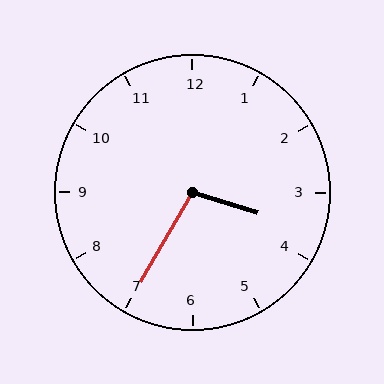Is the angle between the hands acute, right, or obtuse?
It is obtuse.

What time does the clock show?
3:35.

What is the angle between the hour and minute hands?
Approximately 102 degrees.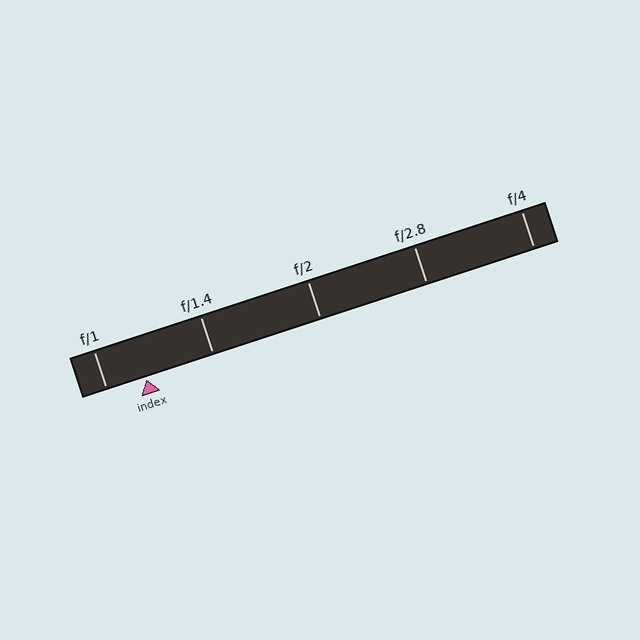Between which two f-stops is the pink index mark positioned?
The index mark is between f/1 and f/1.4.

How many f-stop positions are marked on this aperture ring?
There are 5 f-stop positions marked.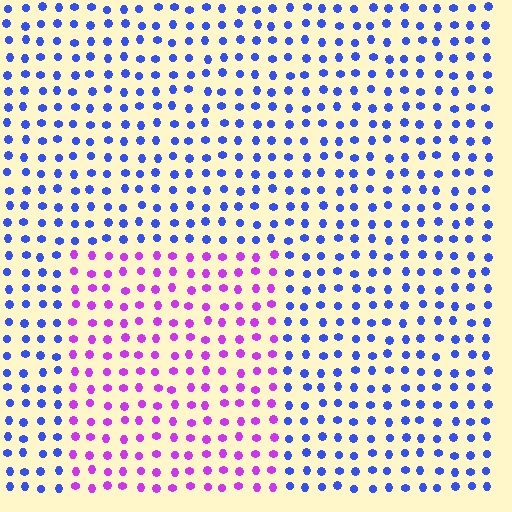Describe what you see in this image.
The image is filled with small blue elements in a uniform arrangement. A rectangle-shaped region is visible where the elements are tinted to a slightly different hue, forming a subtle color boundary.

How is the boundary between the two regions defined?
The boundary is defined purely by a slight shift in hue (about 60 degrees). Spacing, size, and orientation are identical on both sides.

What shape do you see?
I see a rectangle.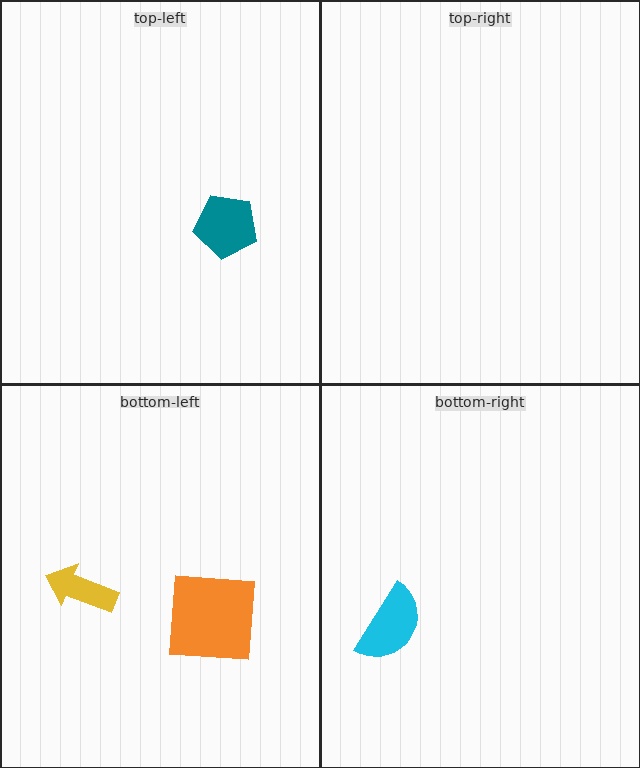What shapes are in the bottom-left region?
The orange square, the yellow arrow.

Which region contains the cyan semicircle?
The bottom-right region.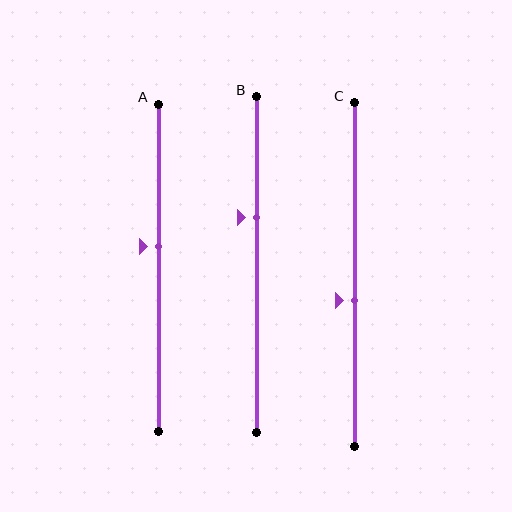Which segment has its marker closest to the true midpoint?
Segment A has its marker closest to the true midpoint.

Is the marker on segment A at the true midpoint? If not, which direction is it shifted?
No, the marker on segment A is shifted upward by about 7% of the segment length.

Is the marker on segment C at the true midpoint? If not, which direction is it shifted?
No, the marker on segment C is shifted downward by about 8% of the segment length.